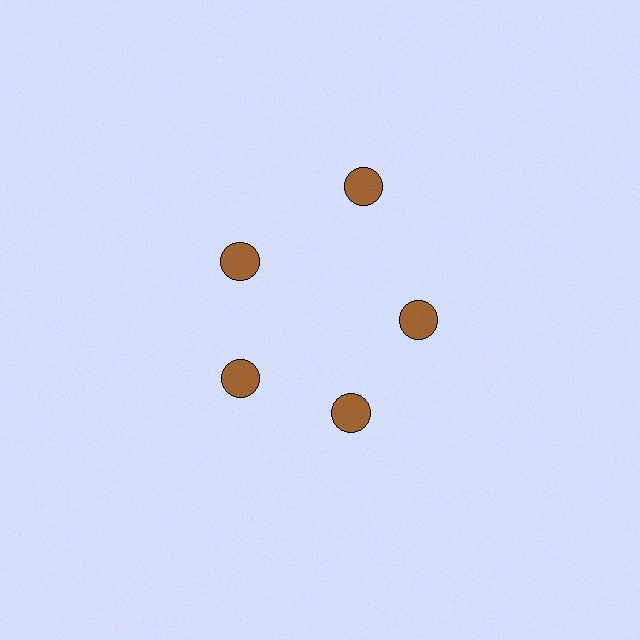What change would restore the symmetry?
The symmetry would be restored by moving it inward, back onto the ring so that all 5 circles sit at equal angles and equal distance from the center.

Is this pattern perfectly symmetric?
No. The 5 brown circles are arranged in a ring, but one element near the 1 o'clock position is pushed outward from the center, breaking the 5-fold rotational symmetry.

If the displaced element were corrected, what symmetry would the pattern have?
It would have 5-fold rotational symmetry — the pattern would map onto itself every 72 degrees.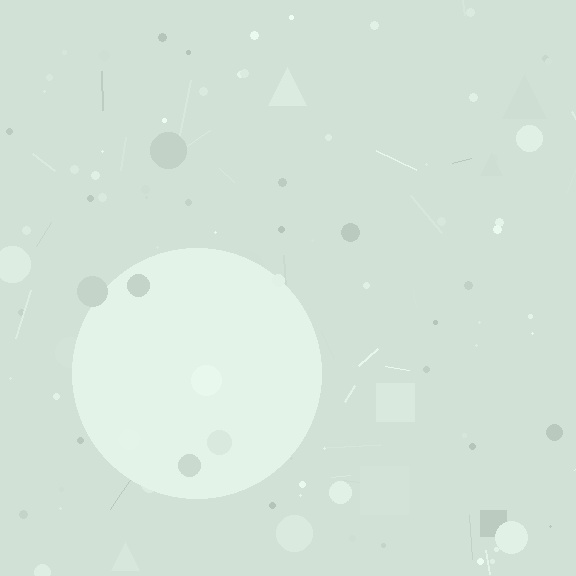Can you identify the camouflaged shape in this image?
The camouflaged shape is a circle.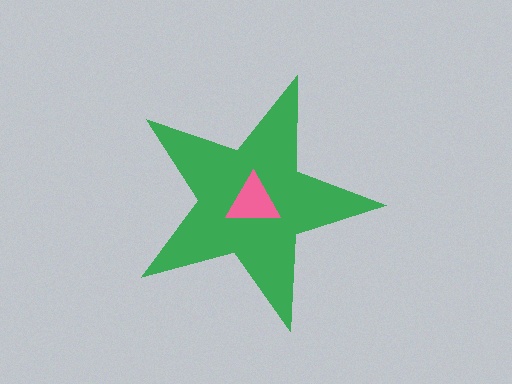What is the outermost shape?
The green star.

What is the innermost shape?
The pink triangle.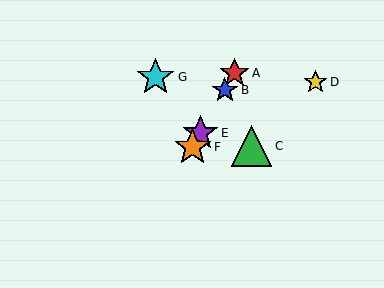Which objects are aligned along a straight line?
Objects A, B, E, F are aligned along a straight line.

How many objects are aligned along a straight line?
4 objects (A, B, E, F) are aligned along a straight line.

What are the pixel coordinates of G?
Object G is at (156, 77).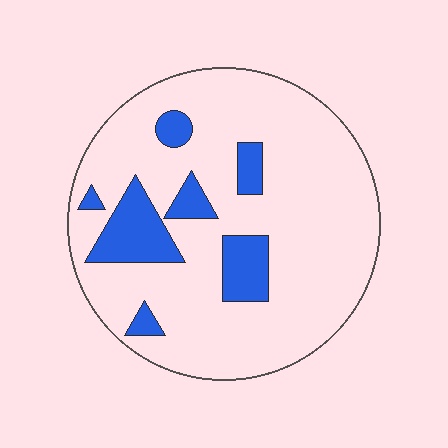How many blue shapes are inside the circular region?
7.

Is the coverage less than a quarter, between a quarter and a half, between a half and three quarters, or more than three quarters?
Less than a quarter.